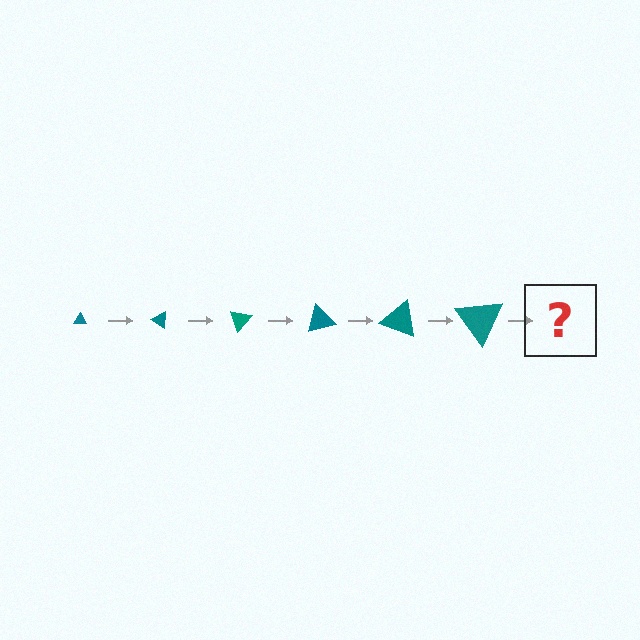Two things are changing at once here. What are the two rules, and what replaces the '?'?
The two rules are that the triangle grows larger each step and it rotates 35 degrees each step. The '?' should be a triangle, larger than the previous one and rotated 210 degrees from the start.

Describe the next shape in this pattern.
It should be a triangle, larger than the previous one and rotated 210 degrees from the start.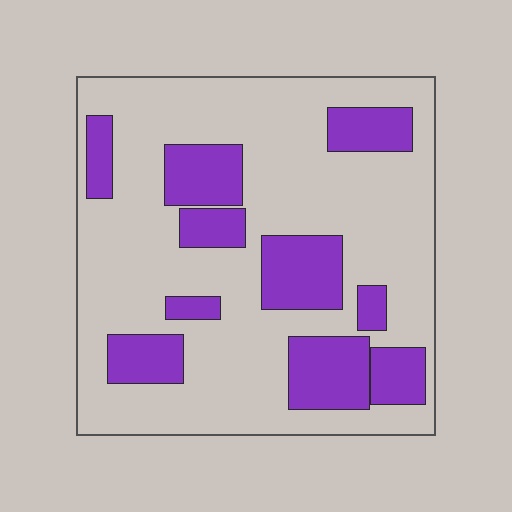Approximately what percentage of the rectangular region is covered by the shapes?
Approximately 30%.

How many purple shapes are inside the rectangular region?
10.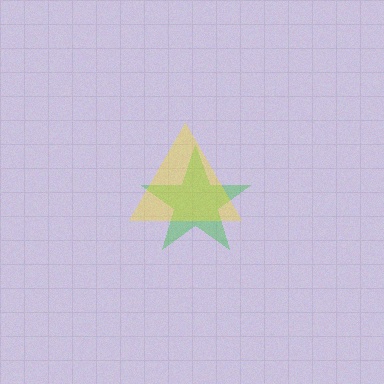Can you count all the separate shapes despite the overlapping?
Yes, there are 2 separate shapes.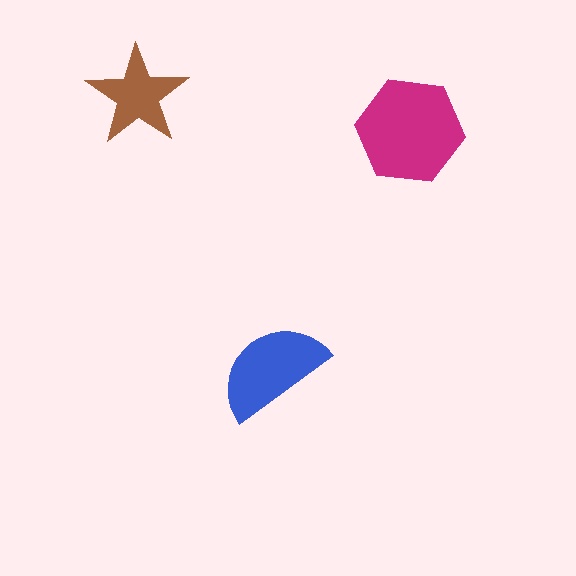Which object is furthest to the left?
The brown star is leftmost.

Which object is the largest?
The magenta hexagon.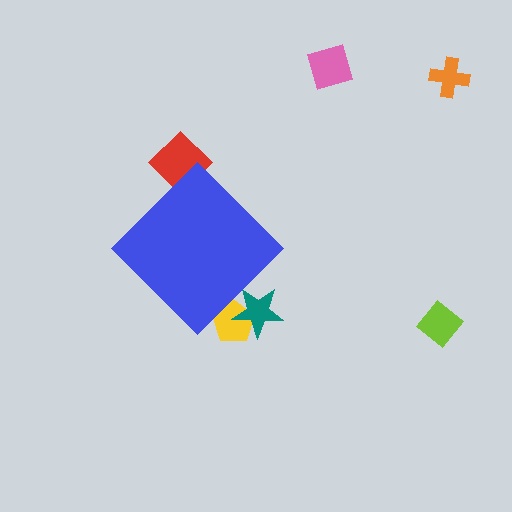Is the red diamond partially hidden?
Yes, the red diamond is partially hidden behind the blue diamond.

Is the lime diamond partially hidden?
No, the lime diamond is fully visible.